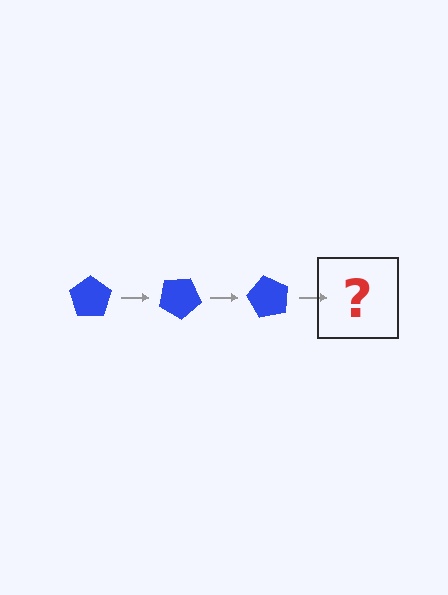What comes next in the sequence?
The next element should be a blue pentagon rotated 90 degrees.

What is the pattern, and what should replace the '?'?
The pattern is that the pentagon rotates 30 degrees each step. The '?' should be a blue pentagon rotated 90 degrees.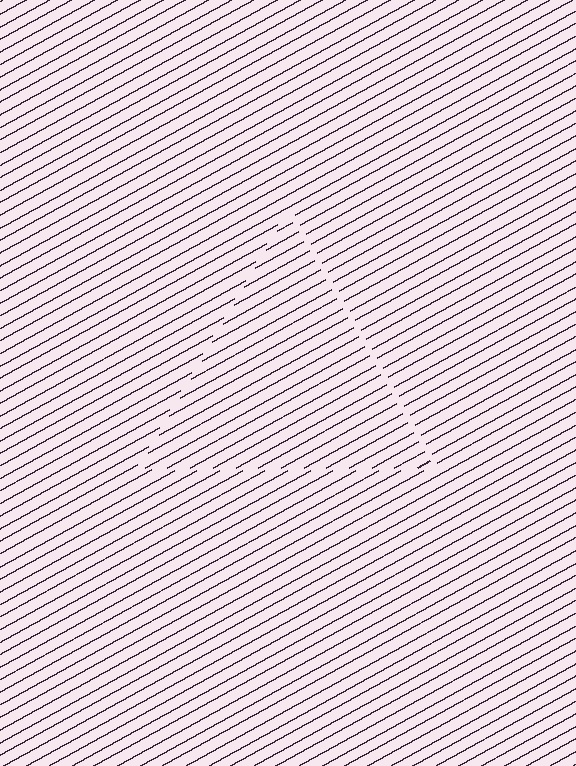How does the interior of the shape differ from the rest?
The interior of the shape contains the same grating, shifted by half a period — the contour is defined by the phase discontinuity where line-ends from the inner and outer gratings abut.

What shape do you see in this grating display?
An illusory triangle. The interior of the shape contains the same grating, shifted by half a period — the contour is defined by the phase discontinuity where line-ends from the inner and outer gratings abut.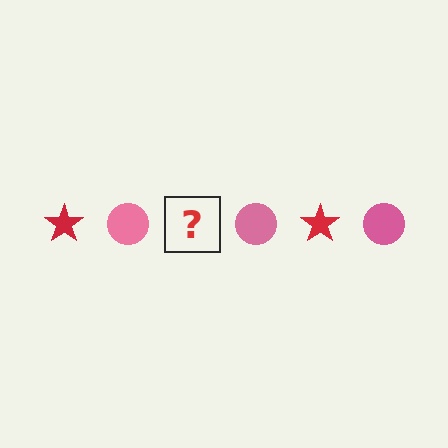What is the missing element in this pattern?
The missing element is a red star.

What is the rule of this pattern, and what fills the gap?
The rule is that the pattern alternates between red star and pink circle. The gap should be filled with a red star.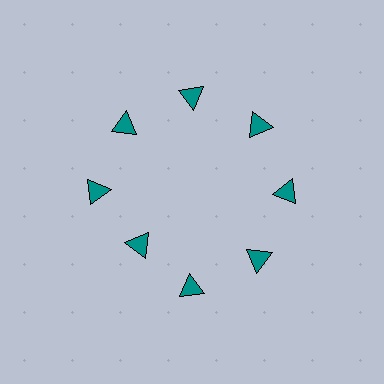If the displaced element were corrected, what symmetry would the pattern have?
It would have 8-fold rotational symmetry — the pattern would map onto itself every 45 degrees.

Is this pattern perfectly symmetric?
No. The 8 teal triangles are arranged in a ring, but one element near the 8 o'clock position is pulled inward toward the center, breaking the 8-fold rotational symmetry.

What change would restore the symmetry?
The symmetry would be restored by moving it outward, back onto the ring so that all 8 triangles sit at equal angles and equal distance from the center.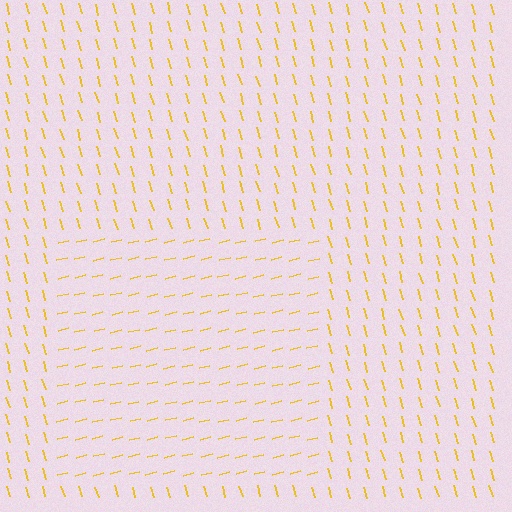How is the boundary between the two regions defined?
The boundary is defined purely by a change in line orientation (approximately 88 degrees difference). All lines are the same color and thickness.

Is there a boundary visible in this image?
Yes, there is a texture boundary formed by a change in line orientation.